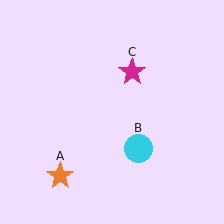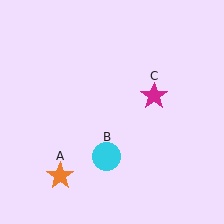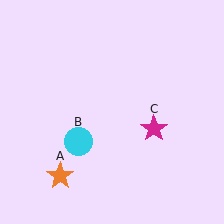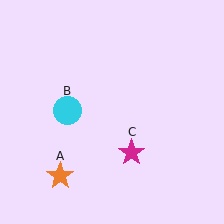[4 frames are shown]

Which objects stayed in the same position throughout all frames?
Orange star (object A) remained stationary.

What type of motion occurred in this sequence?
The cyan circle (object B), magenta star (object C) rotated clockwise around the center of the scene.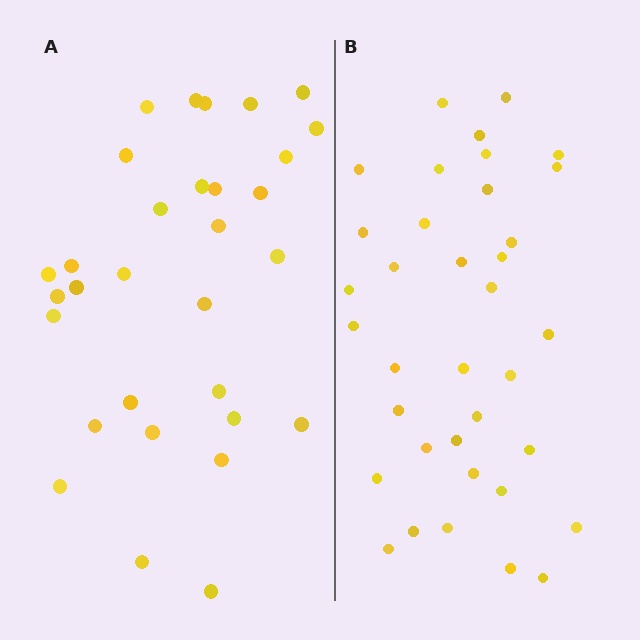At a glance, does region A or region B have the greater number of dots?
Region B (the right region) has more dots.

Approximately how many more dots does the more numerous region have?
Region B has about 5 more dots than region A.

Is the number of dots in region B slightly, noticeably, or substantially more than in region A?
Region B has only slightly more — the two regions are fairly close. The ratio is roughly 1.2 to 1.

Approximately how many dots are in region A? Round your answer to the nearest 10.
About 30 dots. (The exact count is 31, which rounds to 30.)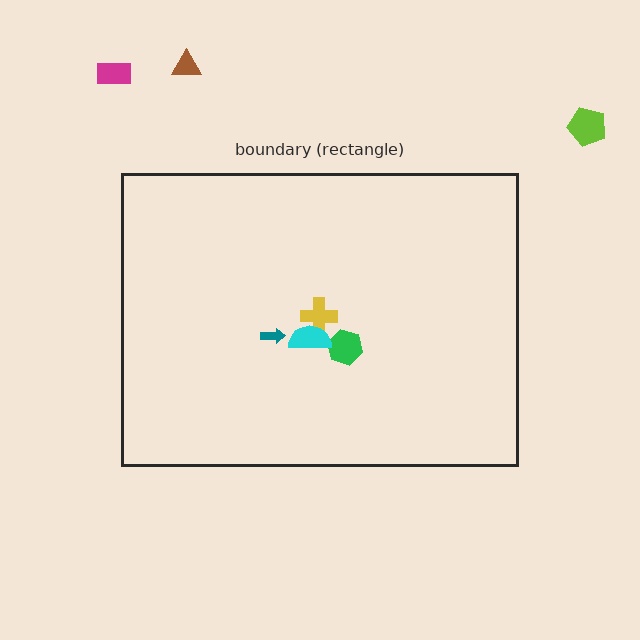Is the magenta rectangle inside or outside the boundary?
Outside.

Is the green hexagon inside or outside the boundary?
Inside.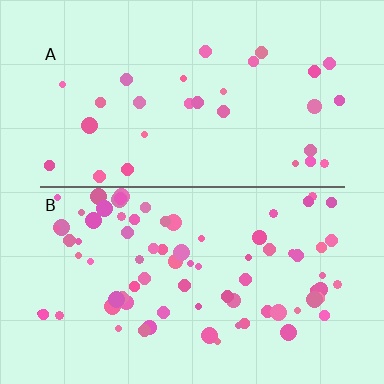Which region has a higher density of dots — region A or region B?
B (the bottom).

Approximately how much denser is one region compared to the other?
Approximately 2.7× — region B over region A.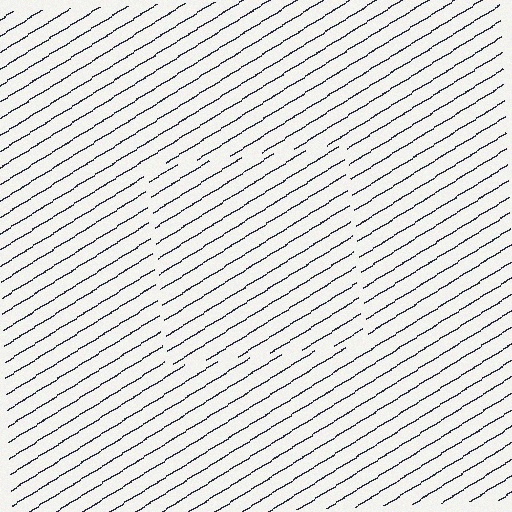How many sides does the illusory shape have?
4 sides — the line-ends trace a square.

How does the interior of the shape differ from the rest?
The interior of the shape contains the same grating, shifted by half a period — the contour is defined by the phase discontinuity where line-ends from the inner and outer gratings abut.